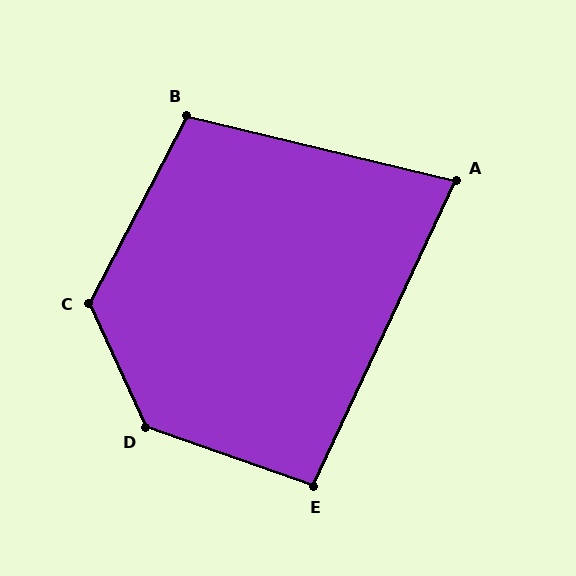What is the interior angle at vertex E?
Approximately 96 degrees (obtuse).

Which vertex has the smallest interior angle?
A, at approximately 78 degrees.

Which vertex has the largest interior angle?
D, at approximately 134 degrees.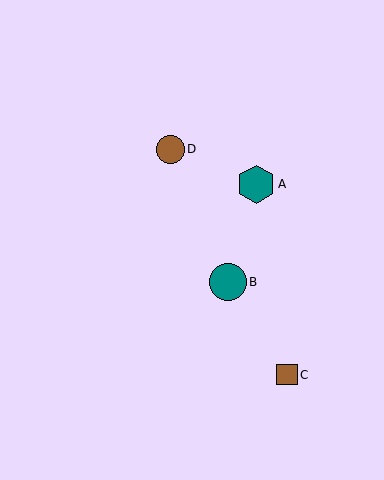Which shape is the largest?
The teal hexagon (labeled A) is the largest.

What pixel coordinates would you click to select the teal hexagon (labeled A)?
Click at (256, 184) to select the teal hexagon A.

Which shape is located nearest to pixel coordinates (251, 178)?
The teal hexagon (labeled A) at (256, 184) is nearest to that location.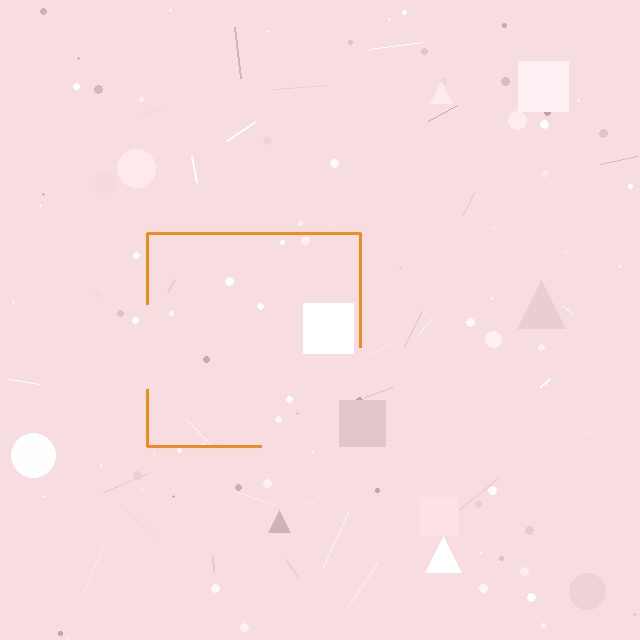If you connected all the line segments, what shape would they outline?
They would outline a square.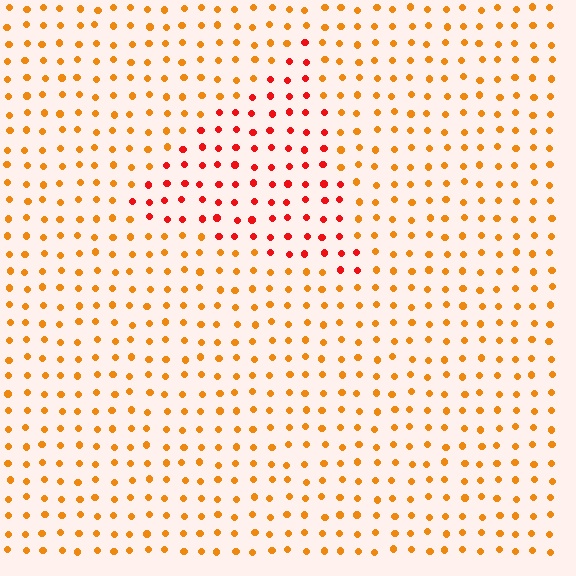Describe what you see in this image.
The image is filled with small orange elements in a uniform arrangement. A triangle-shaped region is visible where the elements are tinted to a slightly different hue, forming a subtle color boundary.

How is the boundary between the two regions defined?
The boundary is defined purely by a slight shift in hue (about 34 degrees). Spacing, size, and orientation are identical on both sides.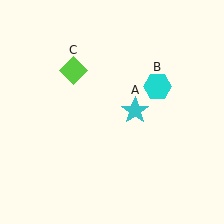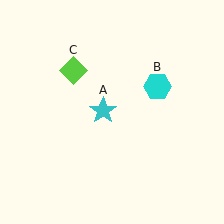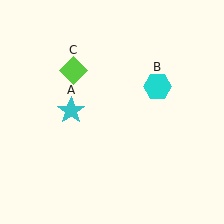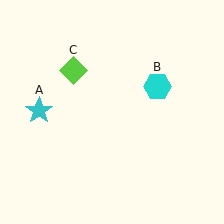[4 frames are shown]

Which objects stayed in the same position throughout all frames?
Cyan hexagon (object B) and lime diamond (object C) remained stationary.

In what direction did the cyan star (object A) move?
The cyan star (object A) moved left.